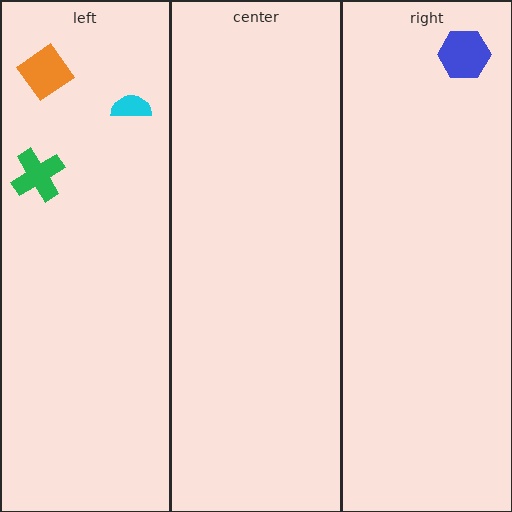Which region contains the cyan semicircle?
The left region.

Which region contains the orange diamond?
The left region.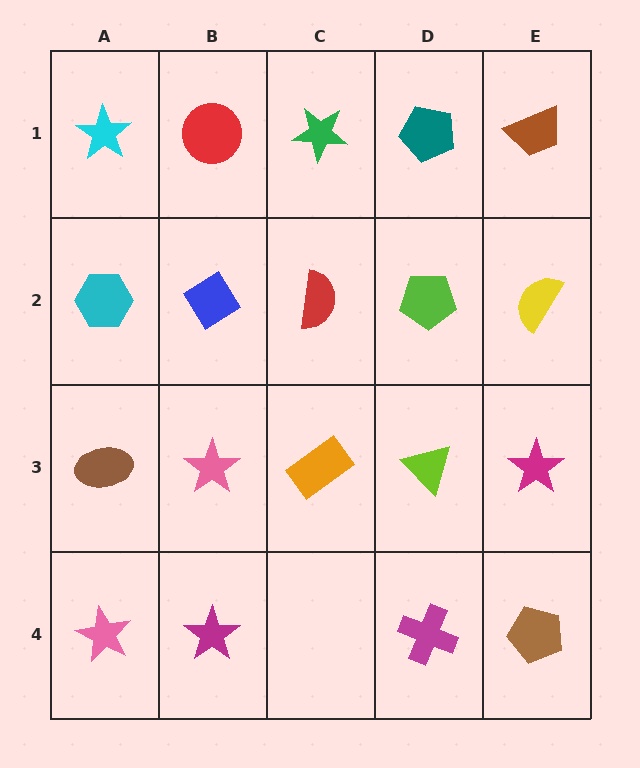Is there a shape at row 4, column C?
No, that cell is empty.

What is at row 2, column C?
A red semicircle.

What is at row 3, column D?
A lime triangle.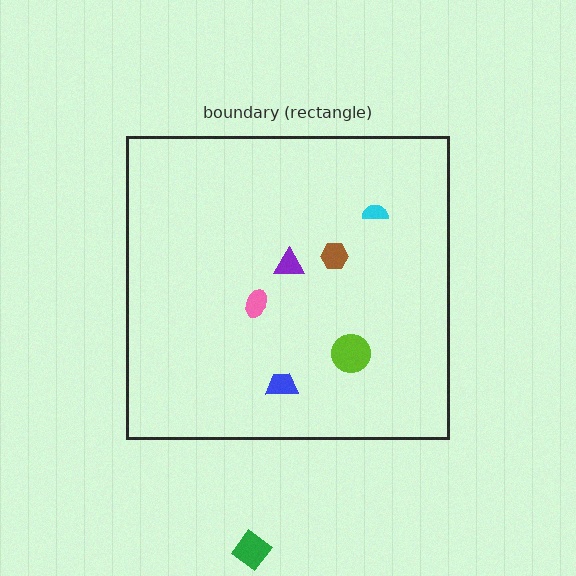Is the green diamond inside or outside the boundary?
Outside.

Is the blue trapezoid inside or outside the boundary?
Inside.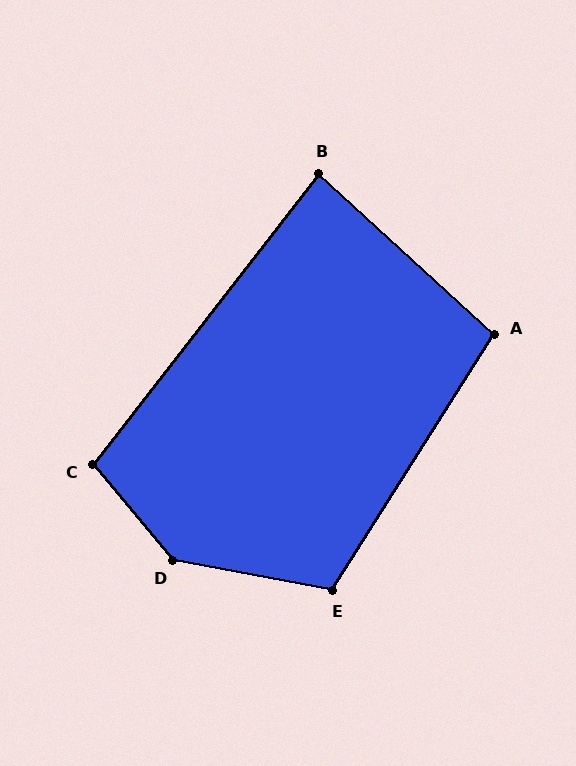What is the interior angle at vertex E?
Approximately 112 degrees (obtuse).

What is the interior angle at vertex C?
Approximately 102 degrees (obtuse).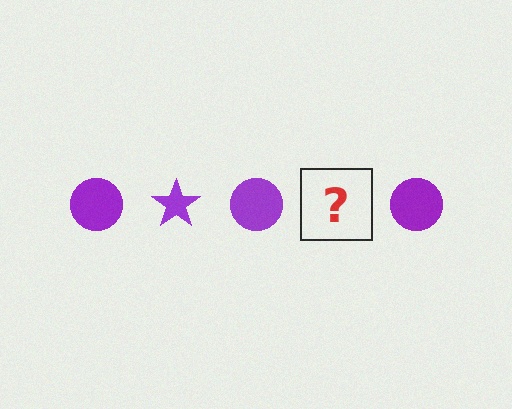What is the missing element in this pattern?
The missing element is a purple star.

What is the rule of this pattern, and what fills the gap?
The rule is that the pattern cycles through circle, star shapes in purple. The gap should be filled with a purple star.